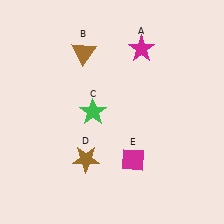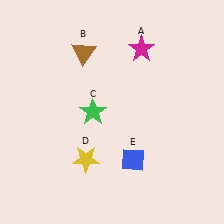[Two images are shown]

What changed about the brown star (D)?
In Image 1, D is brown. In Image 2, it changed to yellow.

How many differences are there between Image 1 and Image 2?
There are 2 differences between the two images.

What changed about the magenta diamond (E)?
In Image 1, E is magenta. In Image 2, it changed to blue.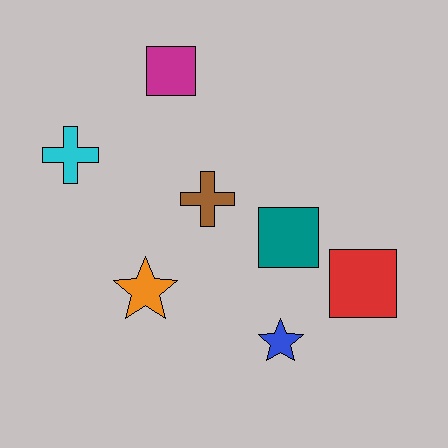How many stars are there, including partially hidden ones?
There are 2 stars.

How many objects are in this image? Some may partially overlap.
There are 7 objects.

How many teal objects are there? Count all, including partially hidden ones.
There is 1 teal object.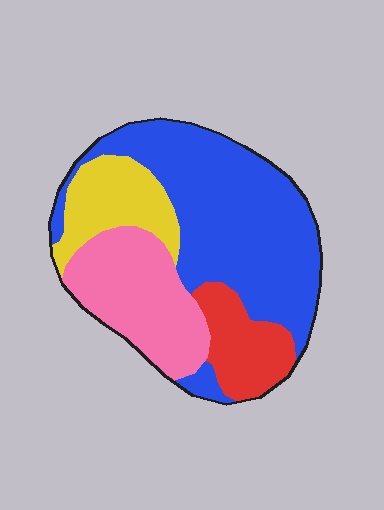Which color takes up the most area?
Blue, at roughly 50%.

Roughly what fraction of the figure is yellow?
Yellow covers around 15% of the figure.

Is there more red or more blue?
Blue.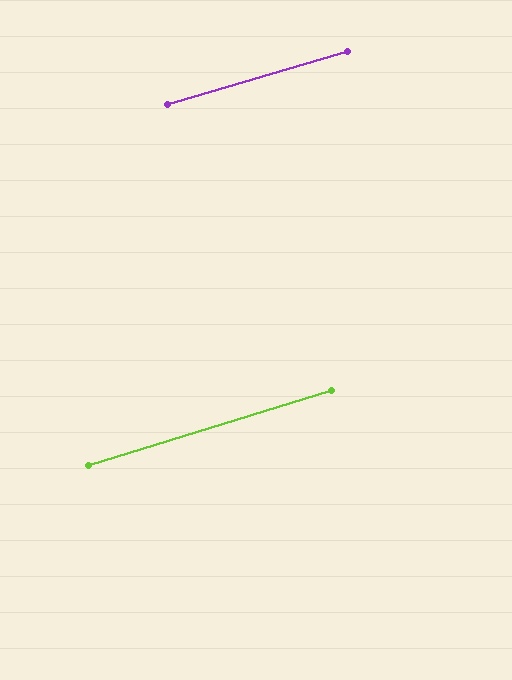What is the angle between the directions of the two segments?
Approximately 1 degree.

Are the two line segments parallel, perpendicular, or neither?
Parallel — their directions differ by only 0.8°.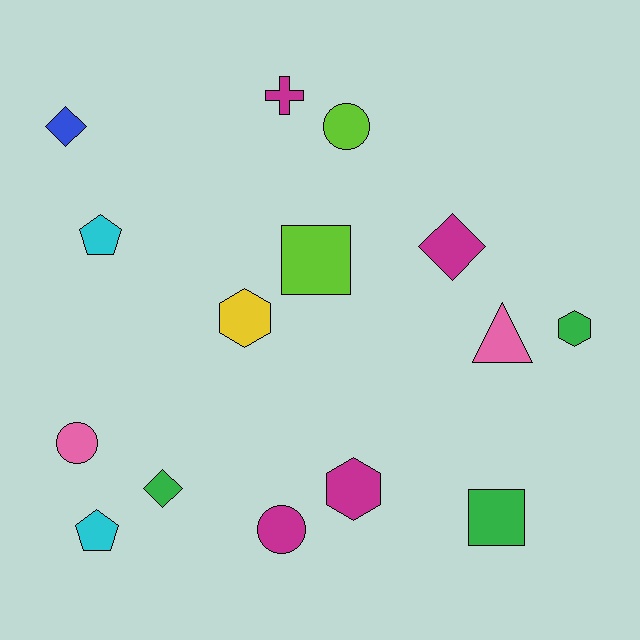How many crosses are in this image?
There is 1 cross.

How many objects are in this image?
There are 15 objects.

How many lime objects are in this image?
There are 2 lime objects.